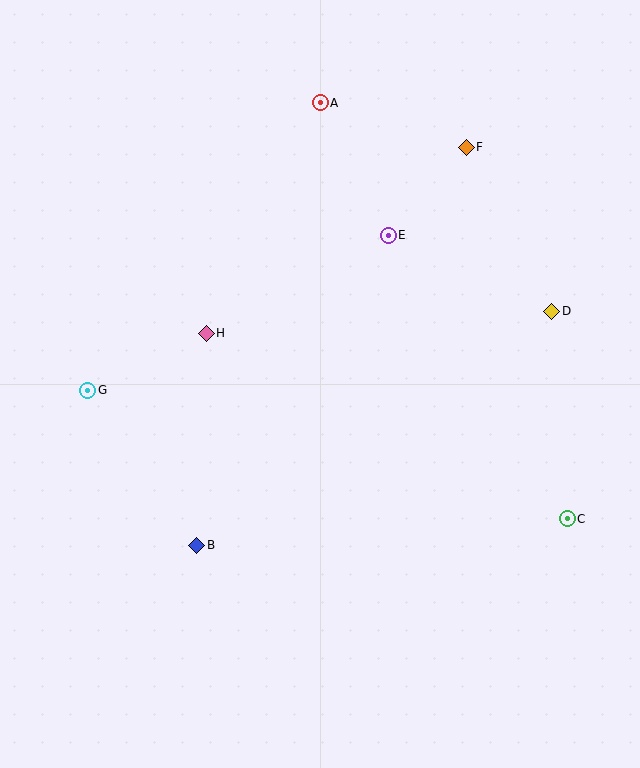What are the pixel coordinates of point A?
Point A is at (320, 103).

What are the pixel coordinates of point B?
Point B is at (197, 545).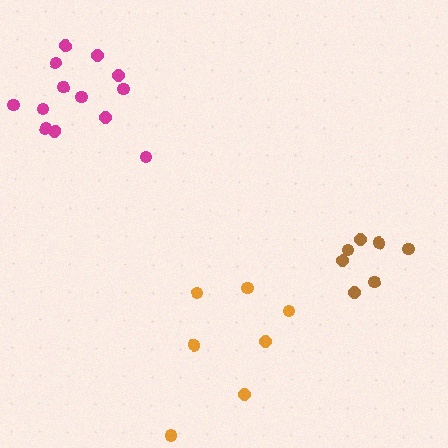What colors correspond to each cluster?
The clusters are colored: brown, orange, magenta.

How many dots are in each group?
Group 1: 7 dots, Group 2: 7 dots, Group 3: 13 dots (27 total).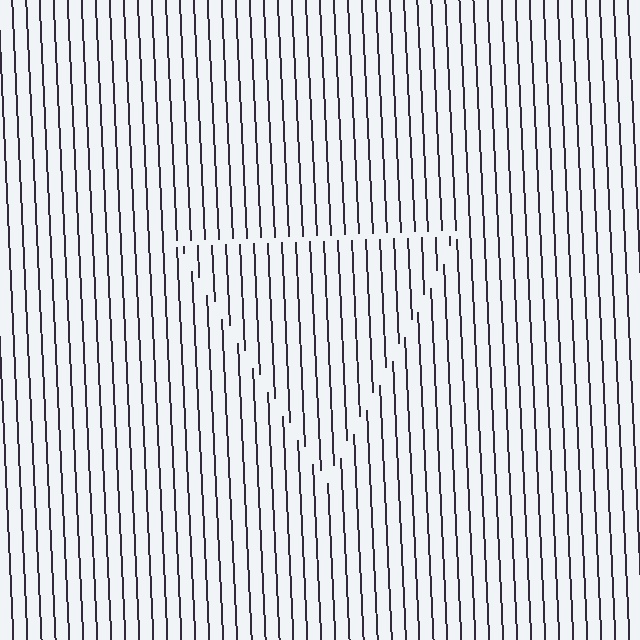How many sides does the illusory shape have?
3 sides — the line-ends trace a triangle.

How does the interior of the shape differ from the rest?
The interior of the shape contains the same grating, shifted by half a period — the contour is defined by the phase discontinuity where line-ends from the inner and outer gratings abut.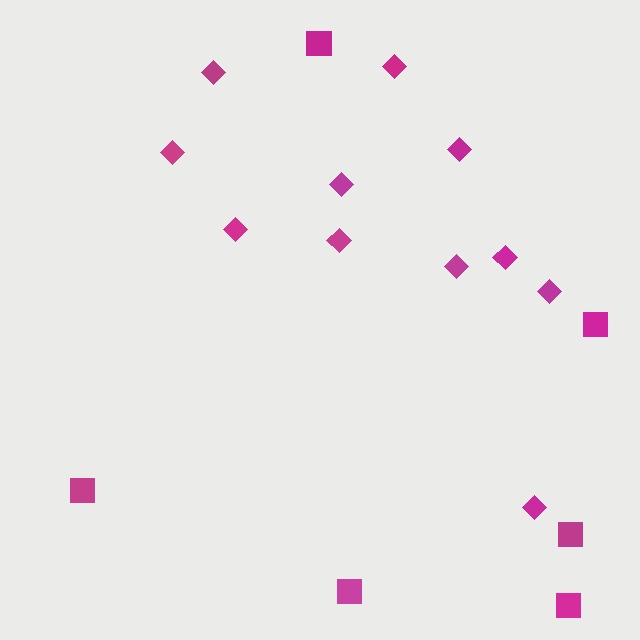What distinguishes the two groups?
There are 2 groups: one group of diamonds (11) and one group of squares (6).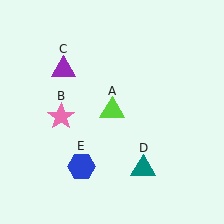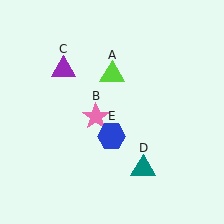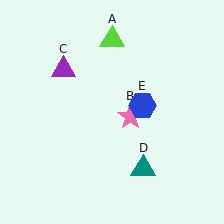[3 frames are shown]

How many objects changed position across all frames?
3 objects changed position: lime triangle (object A), pink star (object B), blue hexagon (object E).